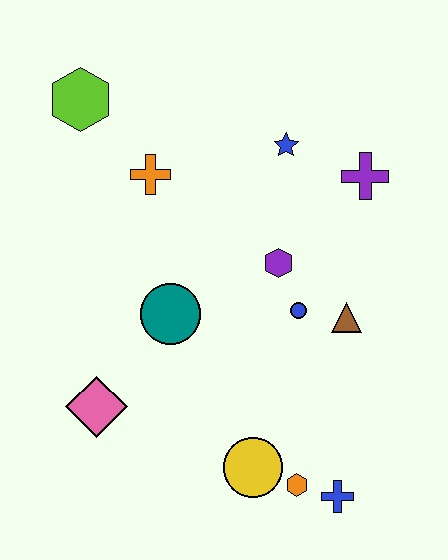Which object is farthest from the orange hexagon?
The lime hexagon is farthest from the orange hexagon.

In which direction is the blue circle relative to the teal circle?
The blue circle is to the right of the teal circle.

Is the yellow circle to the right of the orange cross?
Yes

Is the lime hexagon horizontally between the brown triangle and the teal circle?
No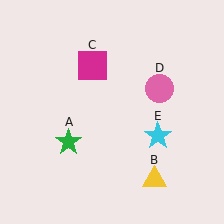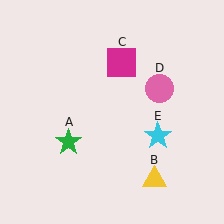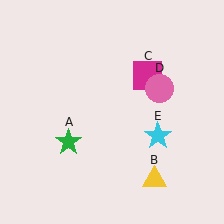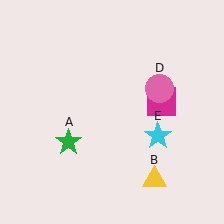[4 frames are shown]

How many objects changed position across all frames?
1 object changed position: magenta square (object C).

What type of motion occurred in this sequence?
The magenta square (object C) rotated clockwise around the center of the scene.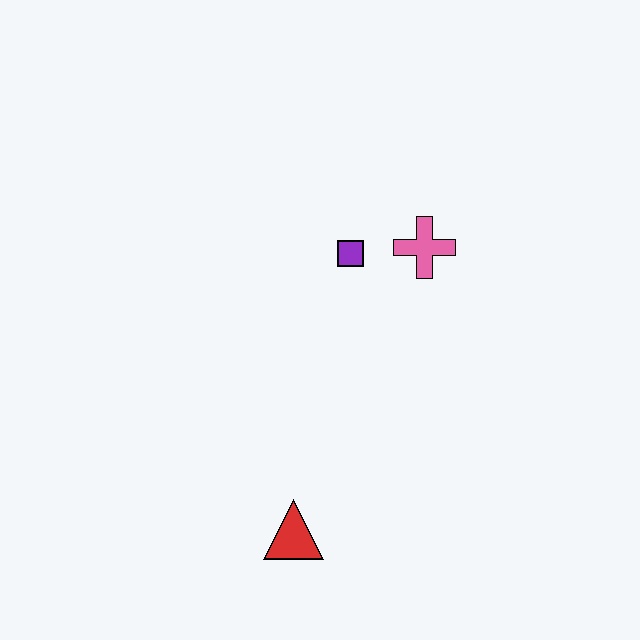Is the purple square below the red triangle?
No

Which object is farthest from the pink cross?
The red triangle is farthest from the pink cross.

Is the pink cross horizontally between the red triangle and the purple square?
No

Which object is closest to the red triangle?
The purple square is closest to the red triangle.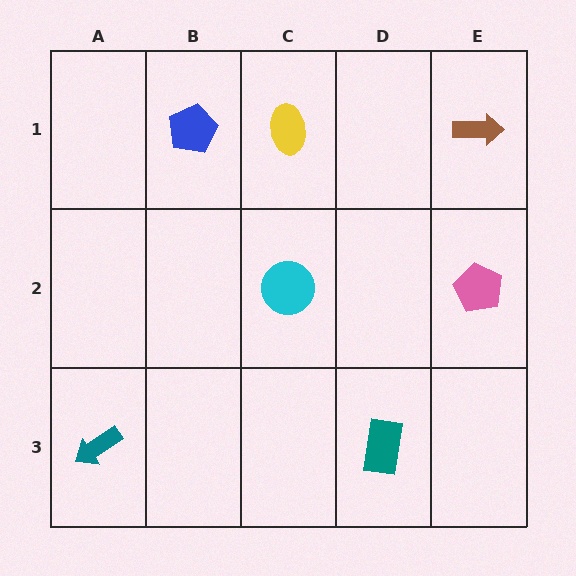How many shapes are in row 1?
3 shapes.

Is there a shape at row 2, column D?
No, that cell is empty.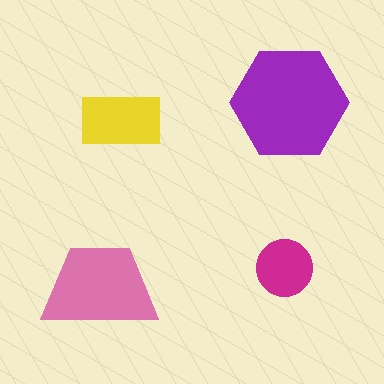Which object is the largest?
The purple hexagon.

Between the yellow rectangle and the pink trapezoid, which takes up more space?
The pink trapezoid.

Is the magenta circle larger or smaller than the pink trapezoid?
Smaller.